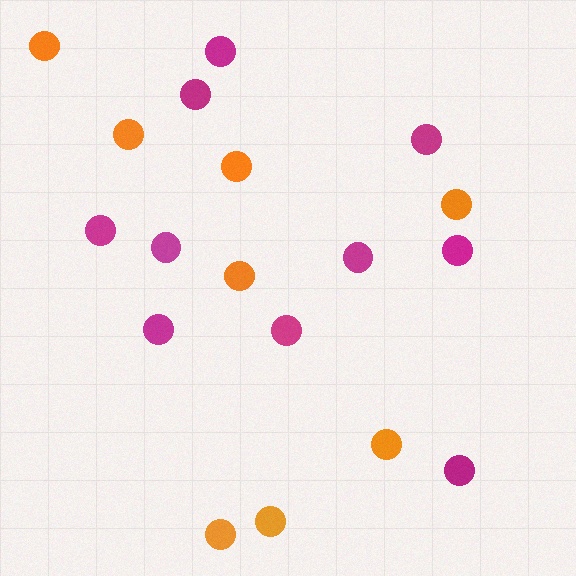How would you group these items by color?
There are 2 groups: one group of orange circles (8) and one group of magenta circles (10).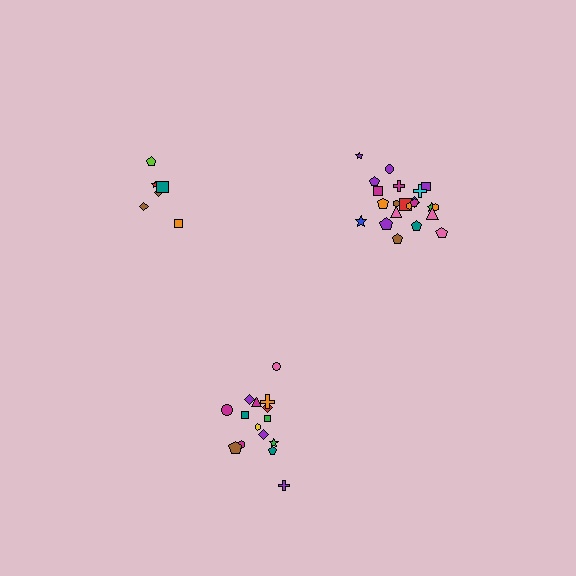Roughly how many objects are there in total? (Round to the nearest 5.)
Roughly 45 objects in total.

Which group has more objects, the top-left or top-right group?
The top-right group.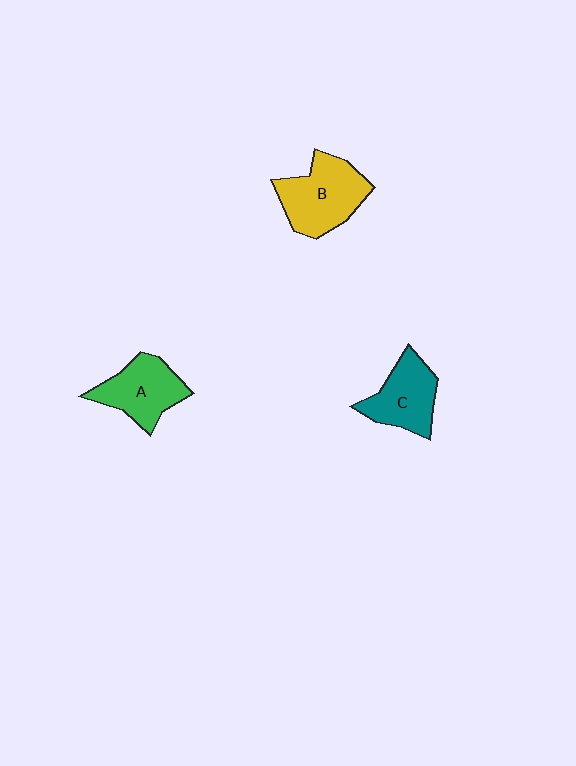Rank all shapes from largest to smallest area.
From largest to smallest: B (yellow), A (green), C (teal).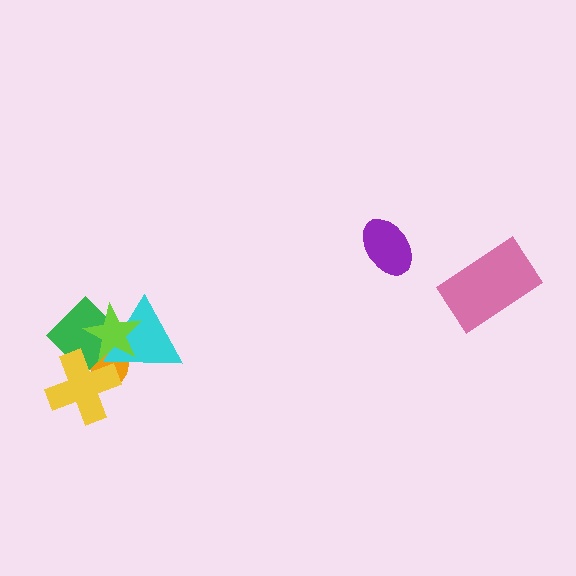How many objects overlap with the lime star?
3 objects overlap with the lime star.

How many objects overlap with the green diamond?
4 objects overlap with the green diamond.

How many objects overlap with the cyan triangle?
3 objects overlap with the cyan triangle.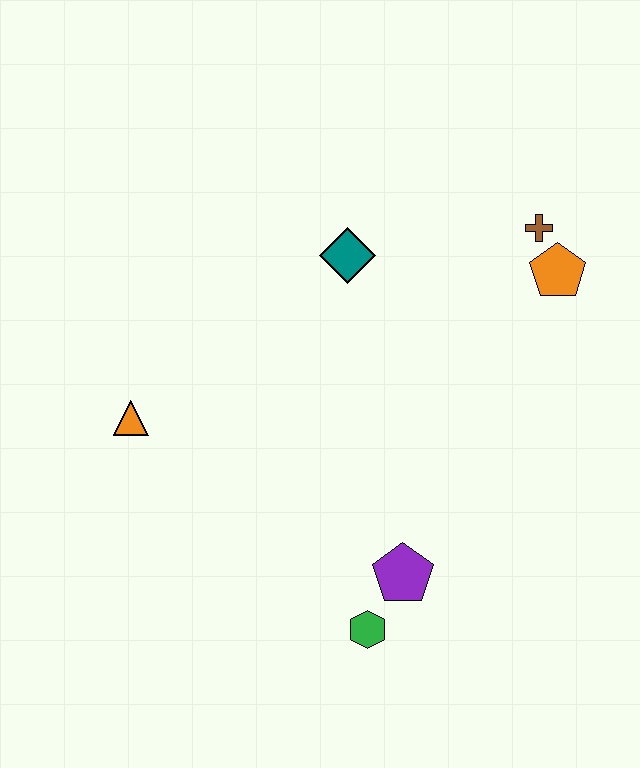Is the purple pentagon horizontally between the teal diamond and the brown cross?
Yes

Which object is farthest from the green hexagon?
The brown cross is farthest from the green hexagon.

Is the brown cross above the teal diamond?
Yes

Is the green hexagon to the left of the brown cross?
Yes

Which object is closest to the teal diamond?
The brown cross is closest to the teal diamond.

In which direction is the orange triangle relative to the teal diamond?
The orange triangle is to the left of the teal diamond.